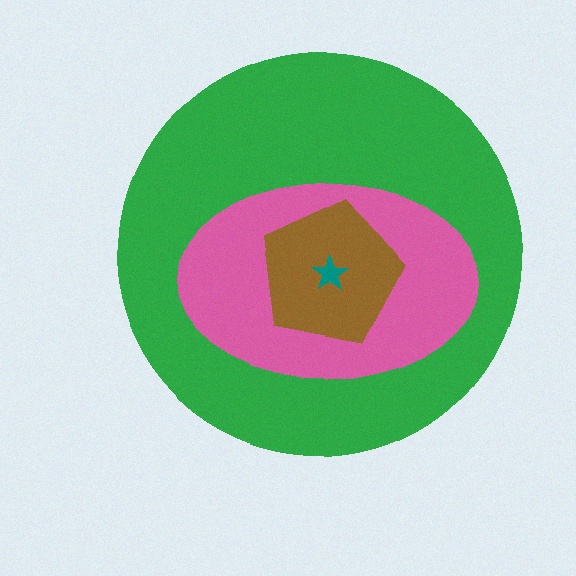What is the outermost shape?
The green circle.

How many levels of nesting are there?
4.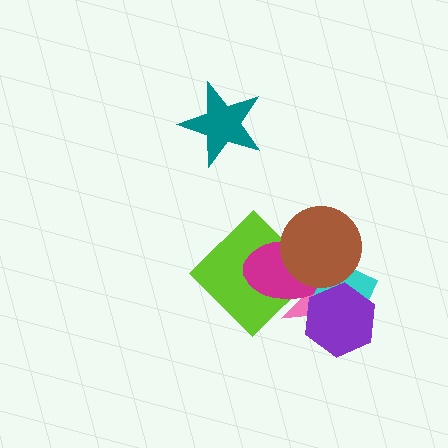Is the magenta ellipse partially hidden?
Yes, it is partially covered by another shape.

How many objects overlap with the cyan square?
4 objects overlap with the cyan square.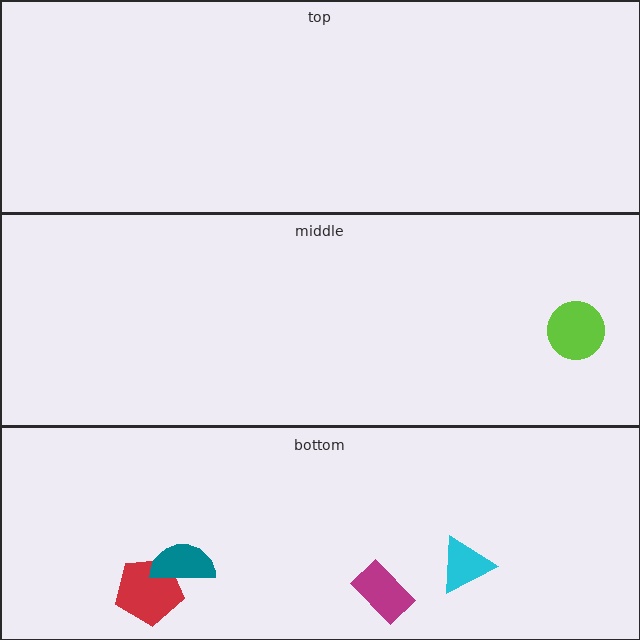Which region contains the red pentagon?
The bottom region.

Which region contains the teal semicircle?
The bottom region.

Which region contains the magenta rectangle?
The bottom region.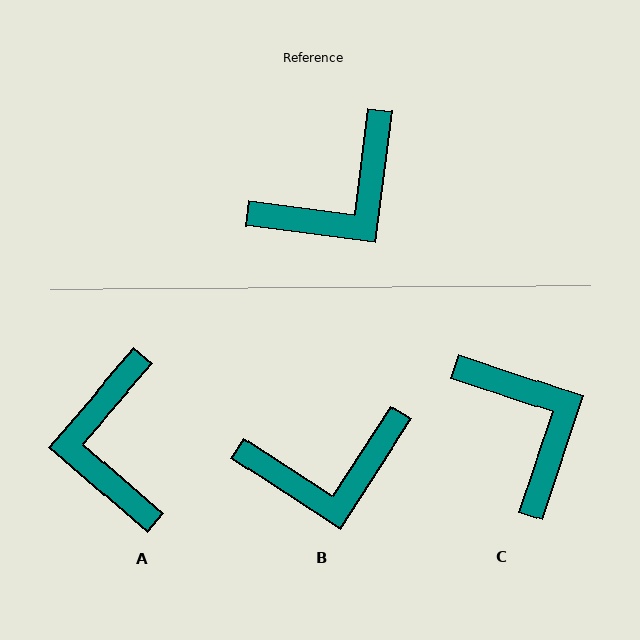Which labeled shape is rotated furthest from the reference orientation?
A, about 124 degrees away.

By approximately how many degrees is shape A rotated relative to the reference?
Approximately 124 degrees clockwise.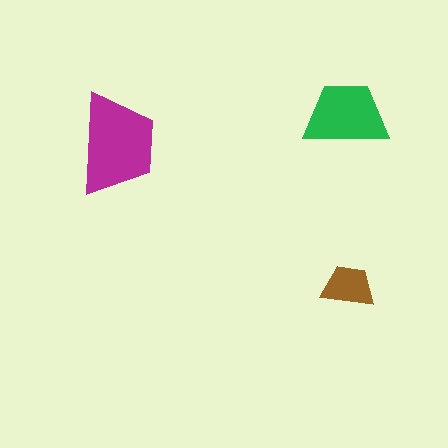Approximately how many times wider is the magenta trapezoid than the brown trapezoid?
About 2 times wider.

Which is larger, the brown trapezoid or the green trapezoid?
The green one.